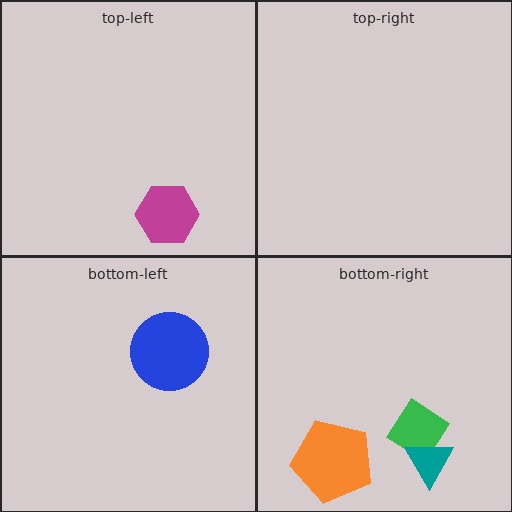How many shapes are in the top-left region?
1.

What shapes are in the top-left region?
The magenta hexagon.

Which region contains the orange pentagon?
The bottom-right region.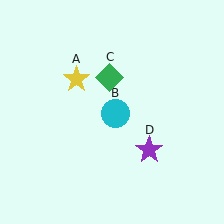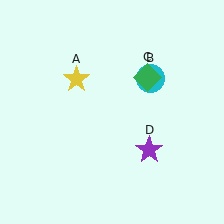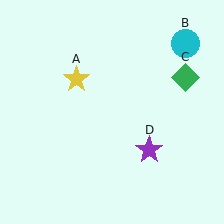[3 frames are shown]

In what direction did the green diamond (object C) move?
The green diamond (object C) moved right.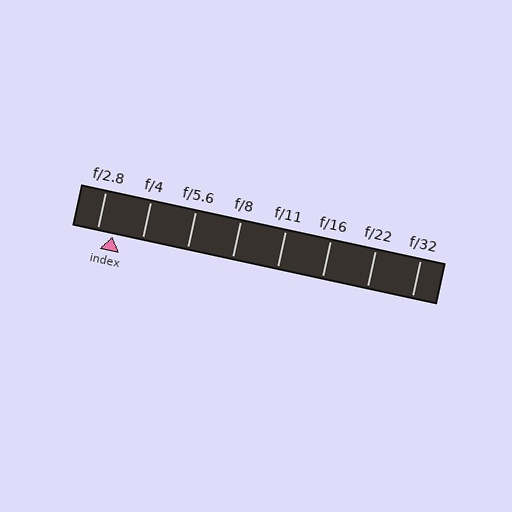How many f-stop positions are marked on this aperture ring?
There are 8 f-stop positions marked.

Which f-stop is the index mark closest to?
The index mark is closest to f/2.8.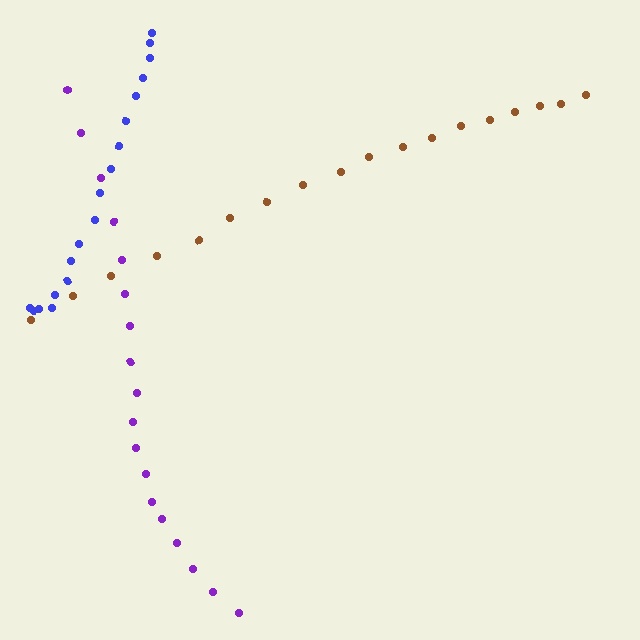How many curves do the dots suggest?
There are 3 distinct paths.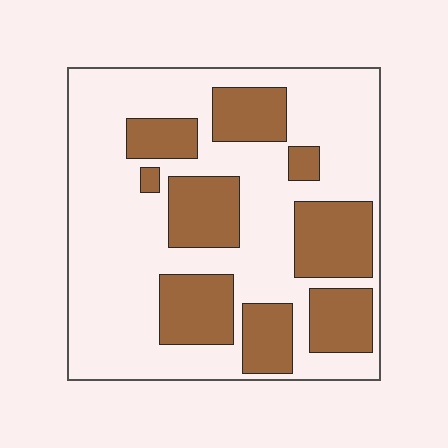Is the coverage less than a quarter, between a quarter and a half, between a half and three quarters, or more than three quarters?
Between a quarter and a half.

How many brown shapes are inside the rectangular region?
9.